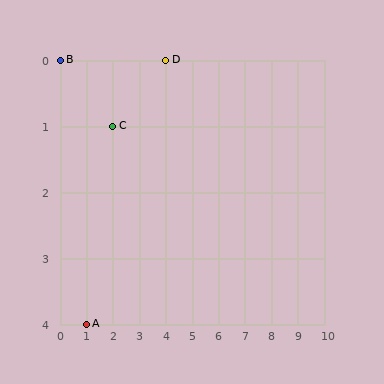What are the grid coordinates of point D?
Point D is at grid coordinates (4, 0).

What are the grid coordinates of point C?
Point C is at grid coordinates (2, 1).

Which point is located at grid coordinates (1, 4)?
Point A is at (1, 4).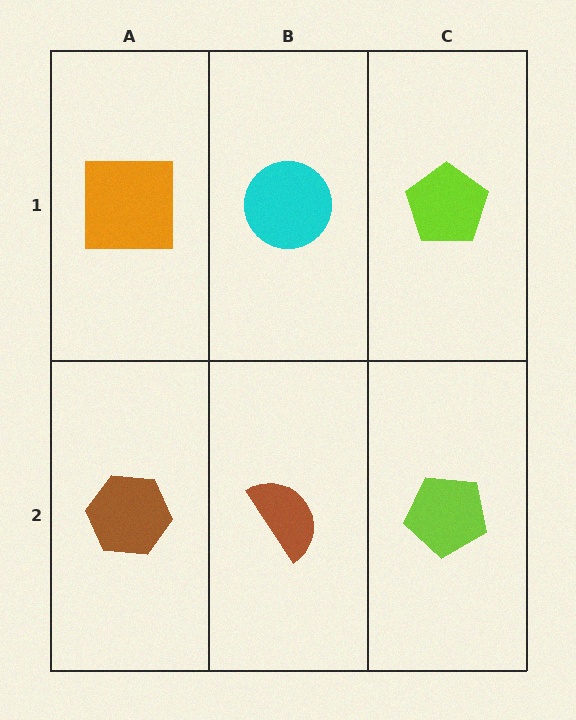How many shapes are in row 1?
3 shapes.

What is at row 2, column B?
A brown semicircle.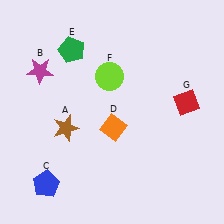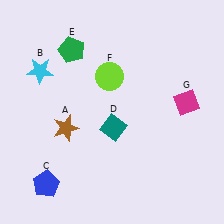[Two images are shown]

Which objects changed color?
B changed from magenta to cyan. D changed from orange to teal. G changed from red to magenta.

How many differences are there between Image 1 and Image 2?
There are 3 differences between the two images.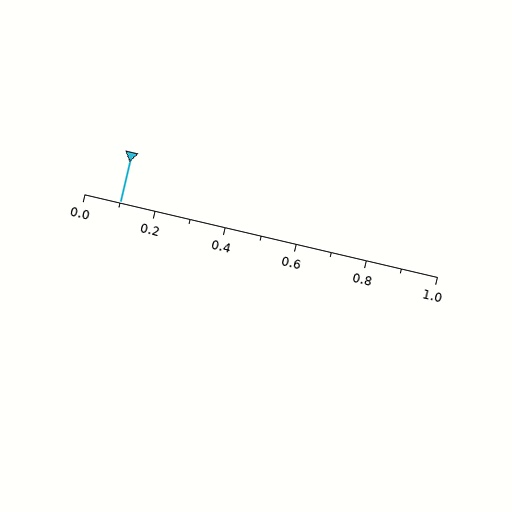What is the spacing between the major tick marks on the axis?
The major ticks are spaced 0.2 apart.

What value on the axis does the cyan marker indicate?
The marker indicates approximately 0.1.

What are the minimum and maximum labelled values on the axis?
The axis runs from 0.0 to 1.0.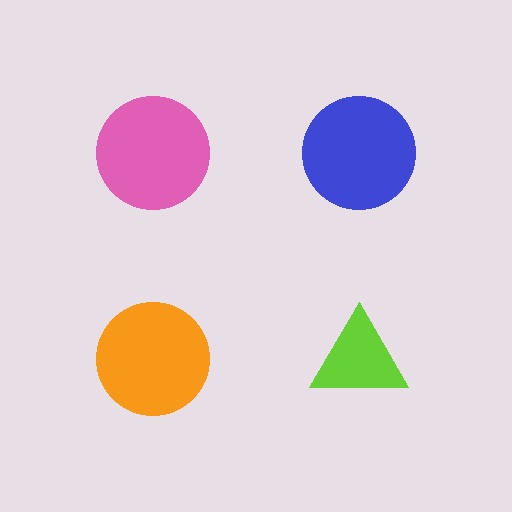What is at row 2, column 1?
An orange circle.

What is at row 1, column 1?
A pink circle.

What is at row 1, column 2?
A blue circle.